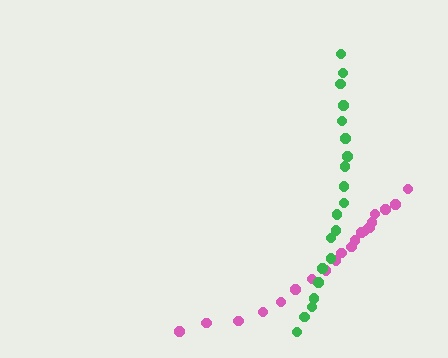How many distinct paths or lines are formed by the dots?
There are 2 distinct paths.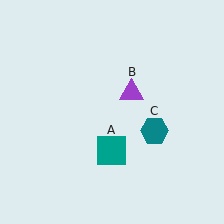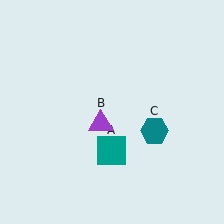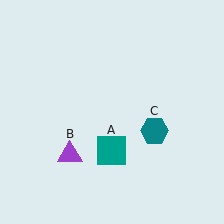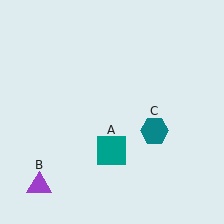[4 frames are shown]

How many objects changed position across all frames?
1 object changed position: purple triangle (object B).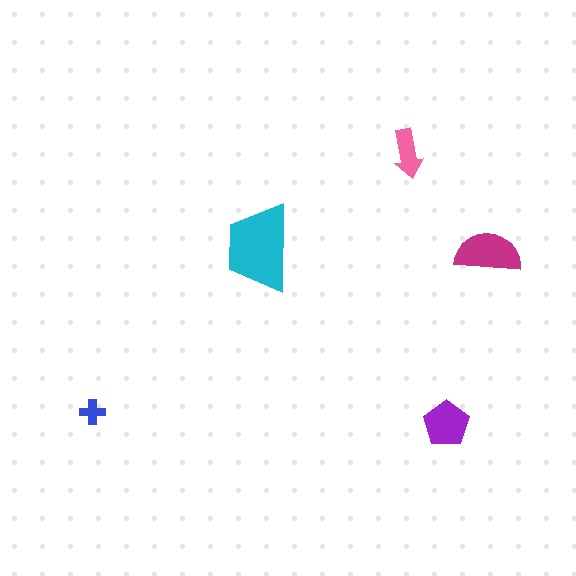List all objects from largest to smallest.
The cyan trapezoid, the magenta semicircle, the purple pentagon, the pink arrow, the blue cross.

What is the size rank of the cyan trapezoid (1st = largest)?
1st.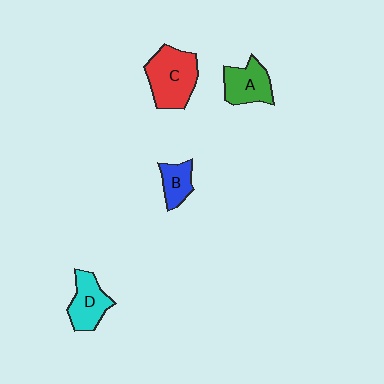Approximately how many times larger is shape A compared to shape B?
Approximately 1.5 times.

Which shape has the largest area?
Shape C (red).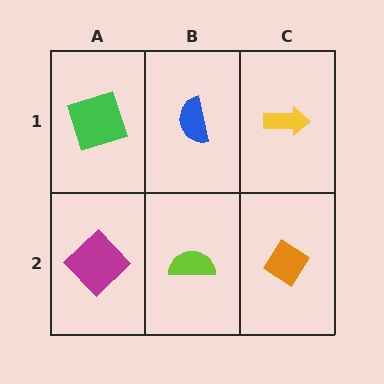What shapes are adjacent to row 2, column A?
A green square (row 1, column A), a lime semicircle (row 2, column B).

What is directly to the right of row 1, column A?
A blue semicircle.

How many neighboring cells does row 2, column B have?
3.